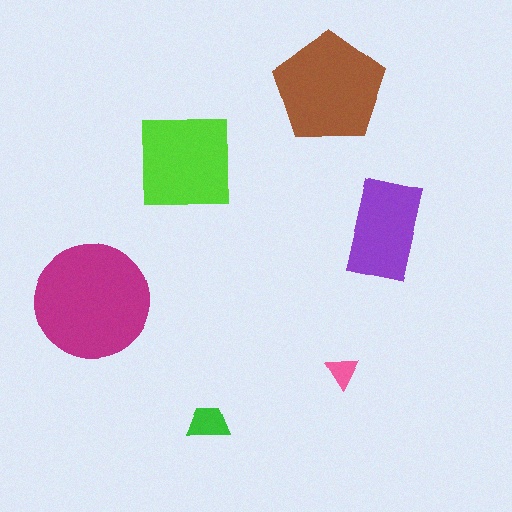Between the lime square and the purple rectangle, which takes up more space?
The lime square.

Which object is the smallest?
The pink triangle.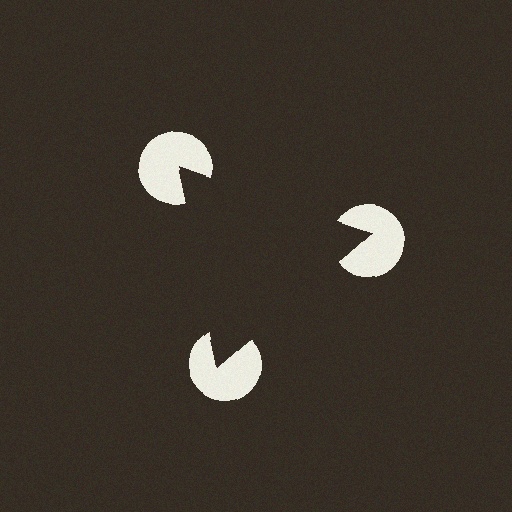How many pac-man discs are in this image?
There are 3 — one at each vertex of the illusory triangle.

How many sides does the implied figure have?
3 sides.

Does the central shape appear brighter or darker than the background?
It typically appears slightly darker than the background, even though no actual brightness change is drawn.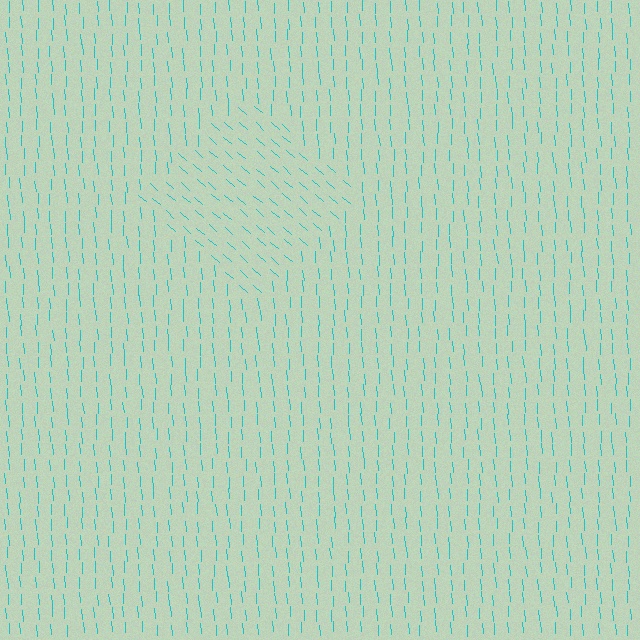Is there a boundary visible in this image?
Yes, there is a texture boundary formed by a change in line orientation.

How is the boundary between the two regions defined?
The boundary is defined purely by a change in line orientation (approximately 45 degrees difference). All lines are the same color and thickness.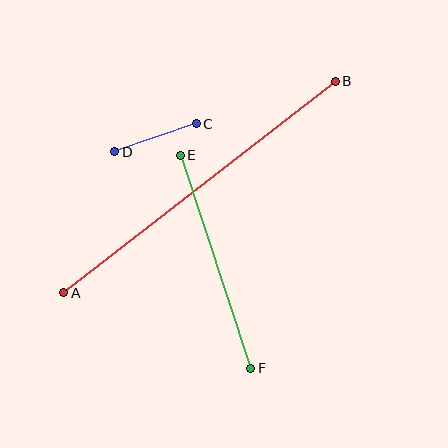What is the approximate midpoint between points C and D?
The midpoint is at approximately (155, 138) pixels.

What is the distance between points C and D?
The distance is approximately 86 pixels.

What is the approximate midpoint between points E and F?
The midpoint is at approximately (216, 262) pixels.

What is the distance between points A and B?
The distance is approximately 345 pixels.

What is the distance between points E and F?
The distance is approximately 224 pixels.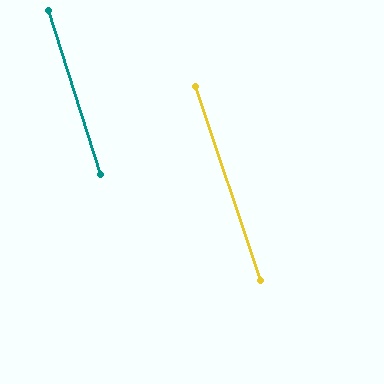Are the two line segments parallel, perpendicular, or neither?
Parallel — their directions differ by only 0.9°.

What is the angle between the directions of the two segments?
Approximately 1 degree.